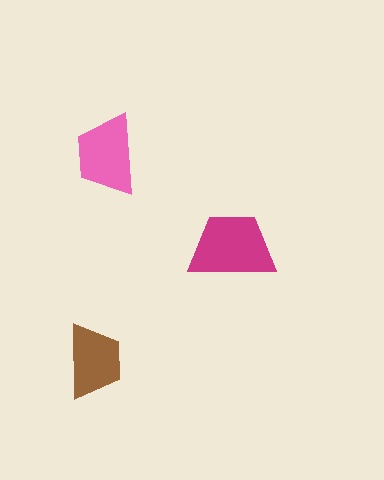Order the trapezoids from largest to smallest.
the magenta one, the pink one, the brown one.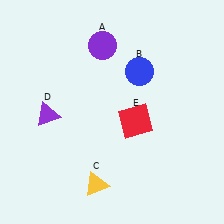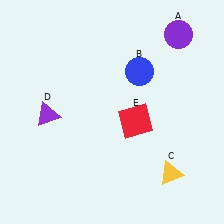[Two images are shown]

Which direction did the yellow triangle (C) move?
The yellow triangle (C) moved right.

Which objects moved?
The objects that moved are: the purple circle (A), the yellow triangle (C).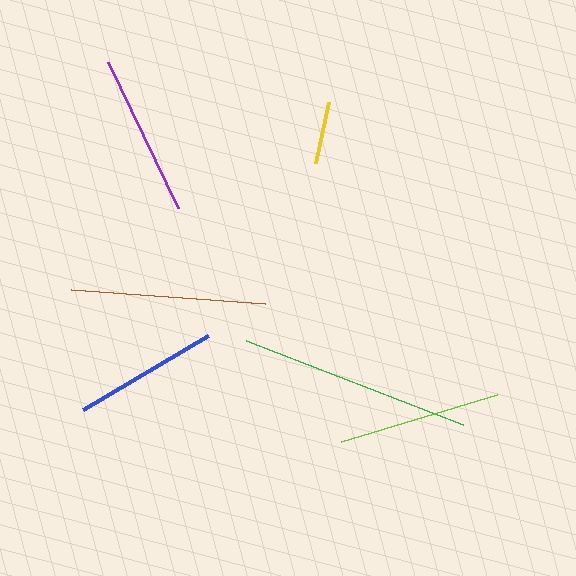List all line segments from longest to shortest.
From longest to shortest: green, brown, lime, purple, blue, yellow.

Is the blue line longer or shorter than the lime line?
The lime line is longer than the blue line.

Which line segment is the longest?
The green line is the longest at approximately 232 pixels.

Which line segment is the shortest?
The yellow line is the shortest at approximately 62 pixels.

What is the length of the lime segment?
The lime segment is approximately 163 pixels long.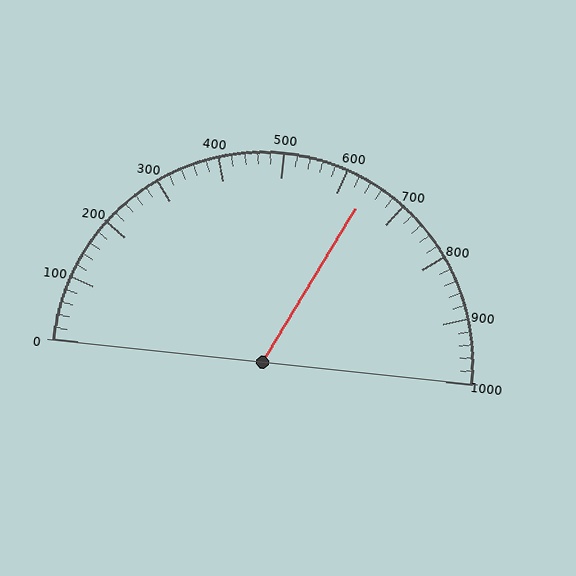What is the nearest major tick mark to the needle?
The nearest major tick mark is 600.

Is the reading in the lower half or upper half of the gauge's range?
The reading is in the upper half of the range (0 to 1000).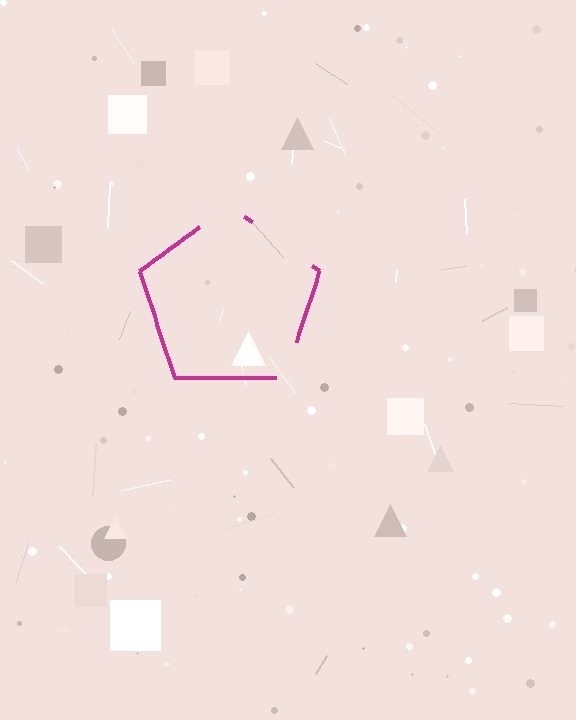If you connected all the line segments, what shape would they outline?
They would outline a pentagon.